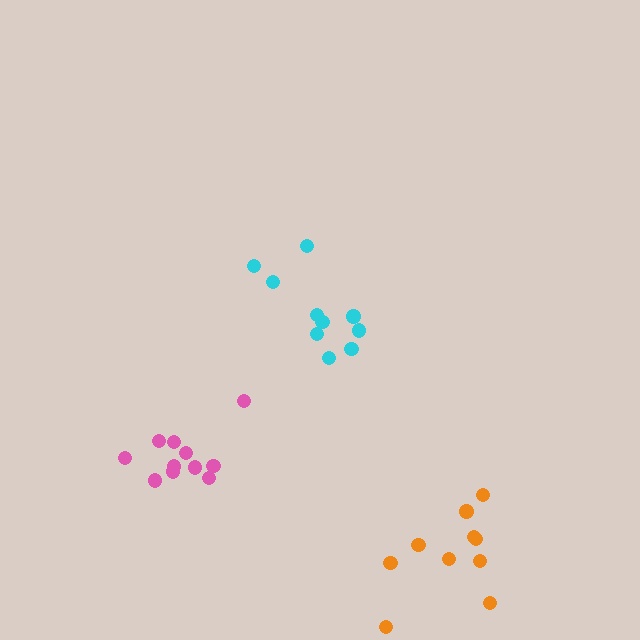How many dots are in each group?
Group 1: 10 dots, Group 2: 11 dots, Group 3: 10 dots (31 total).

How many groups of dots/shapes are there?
There are 3 groups.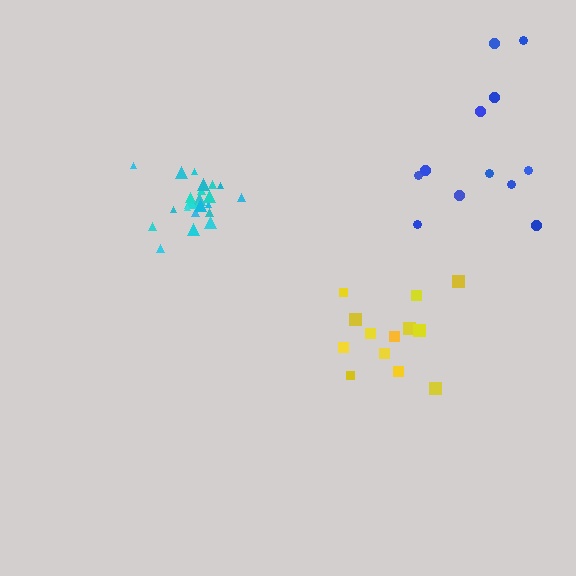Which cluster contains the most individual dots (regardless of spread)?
Cyan (23).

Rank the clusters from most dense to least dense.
cyan, yellow, blue.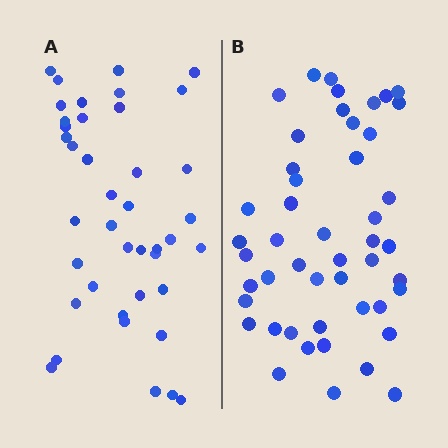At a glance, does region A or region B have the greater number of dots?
Region B (the right region) has more dots.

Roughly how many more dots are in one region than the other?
Region B has roughly 8 or so more dots than region A.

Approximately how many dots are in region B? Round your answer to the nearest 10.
About 50 dots. (The exact count is 48, which rounds to 50.)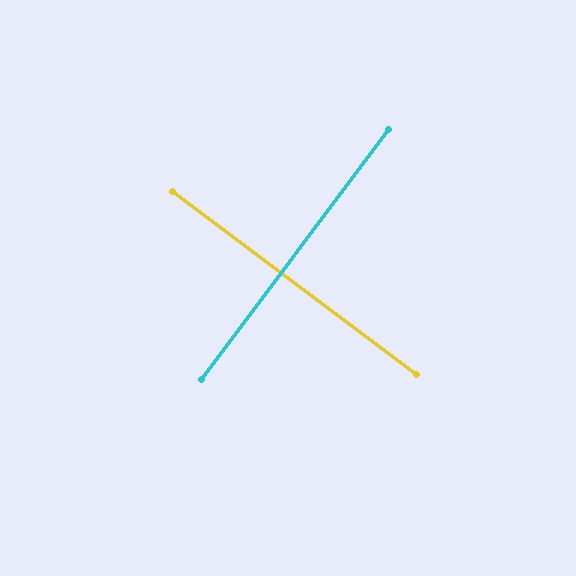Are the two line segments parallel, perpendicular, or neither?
Perpendicular — they meet at approximately 90°.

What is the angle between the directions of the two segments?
Approximately 90 degrees.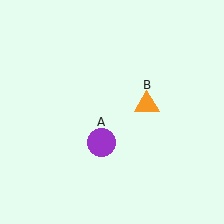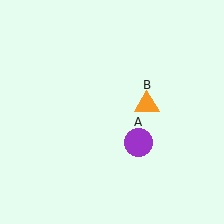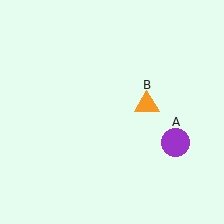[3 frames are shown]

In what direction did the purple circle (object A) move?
The purple circle (object A) moved right.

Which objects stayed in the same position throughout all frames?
Orange triangle (object B) remained stationary.